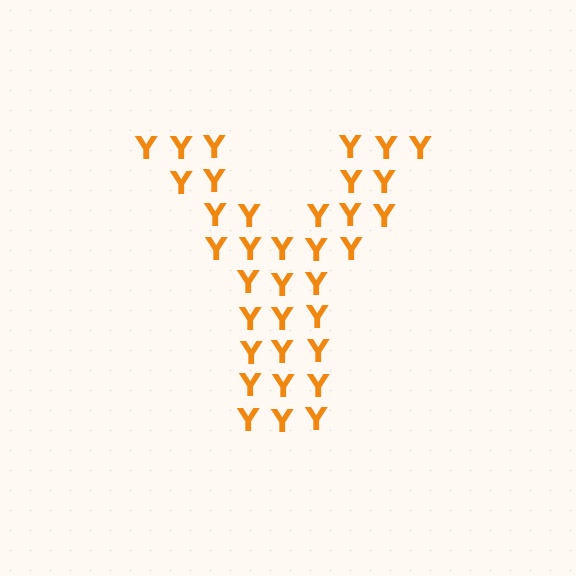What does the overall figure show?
The overall figure shows the letter Y.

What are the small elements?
The small elements are letter Y's.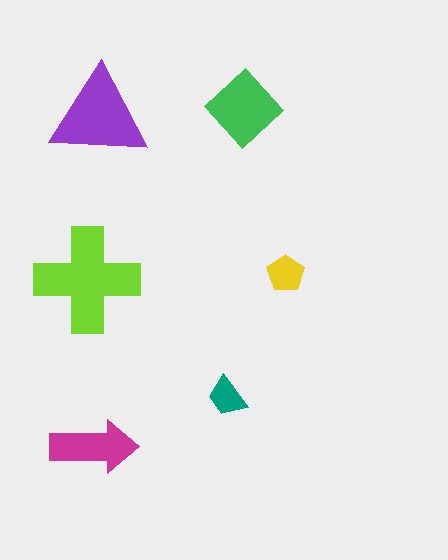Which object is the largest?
The lime cross.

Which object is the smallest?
The teal trapezoid.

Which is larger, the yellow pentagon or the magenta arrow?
The magenta arrow.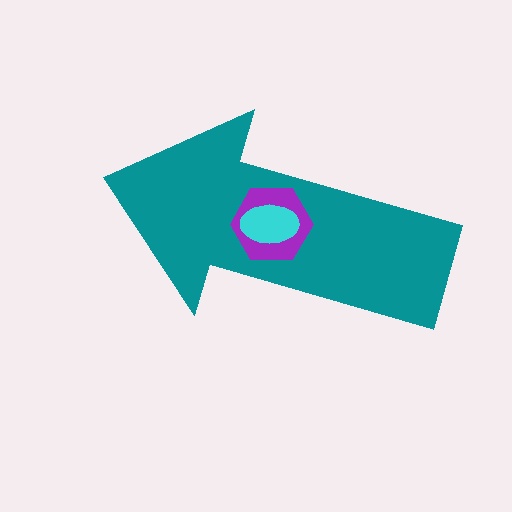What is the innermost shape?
The cyan ellipse.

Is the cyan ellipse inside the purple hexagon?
Yes.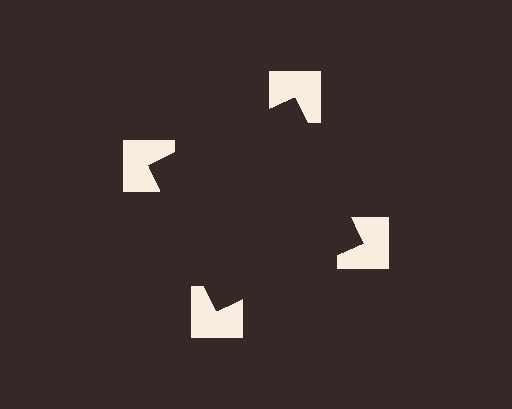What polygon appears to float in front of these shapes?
An illusory square — its edges are inferred from the aligned wedge cuts in the notched squares, not physically drawn.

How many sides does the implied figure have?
4 sides.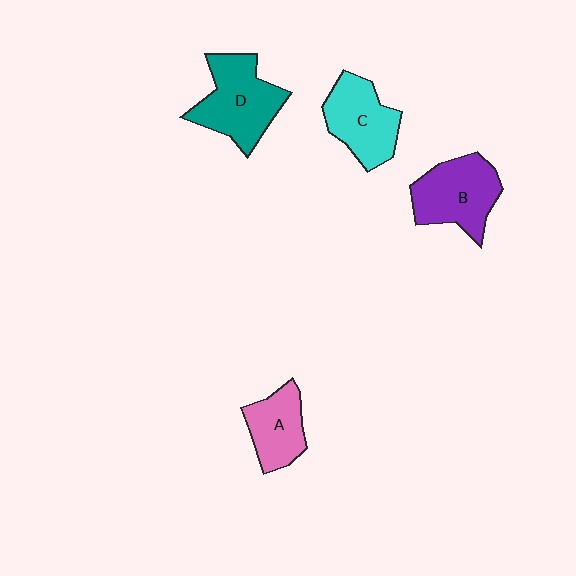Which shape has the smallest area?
Shape A (pink).